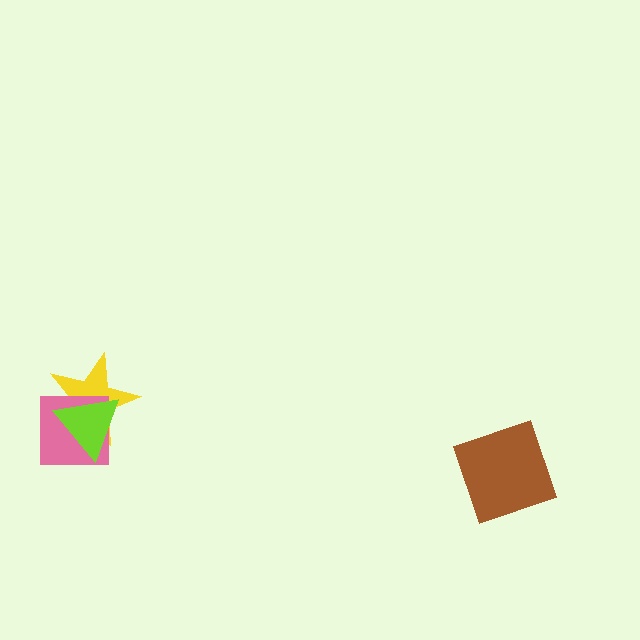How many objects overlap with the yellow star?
2 objects overlap with the yellow star.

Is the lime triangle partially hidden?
No, no other shape covers it.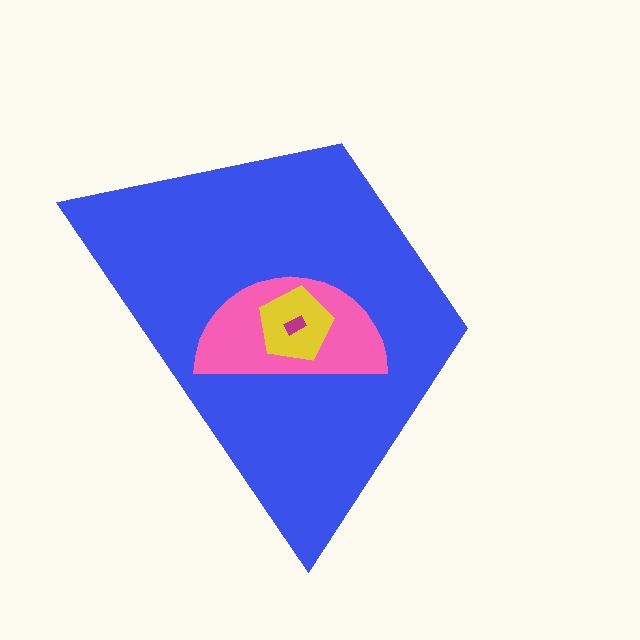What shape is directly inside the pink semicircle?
The yellow pentagon.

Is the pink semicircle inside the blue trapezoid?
Yes.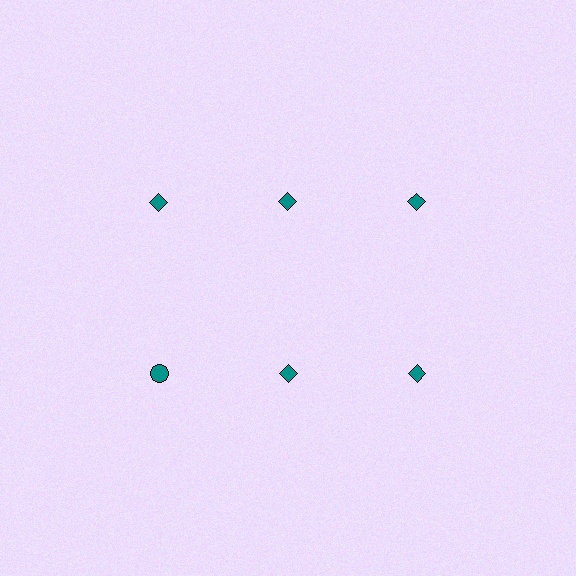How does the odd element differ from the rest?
It has a different shape: circle instead of diamond.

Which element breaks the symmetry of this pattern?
The teal circle in the second row, leftmost column breaks the symmetry. All other shapes are teal diamonds.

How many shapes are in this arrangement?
There are 6 shapes arranged in a grid pattern.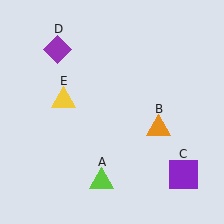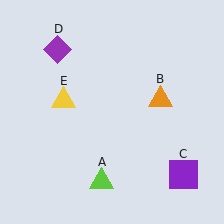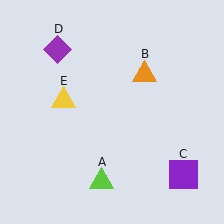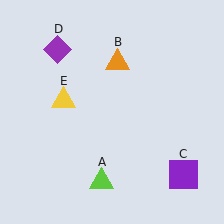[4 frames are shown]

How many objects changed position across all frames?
1 object changed position: orange triangle (object B).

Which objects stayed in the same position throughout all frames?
Lime triangle (object A) and purple square (object C) and purple diamond (object D) and yellow triangle (object E) remained stationary.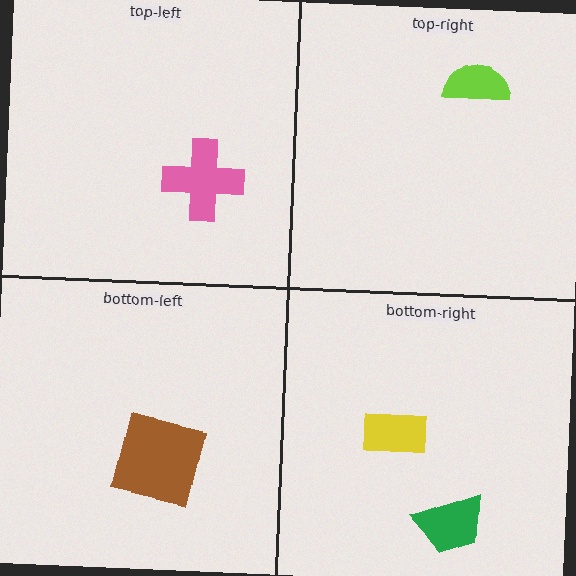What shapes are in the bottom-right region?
The green trapezoid, the yellow rectangle.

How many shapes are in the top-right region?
1.